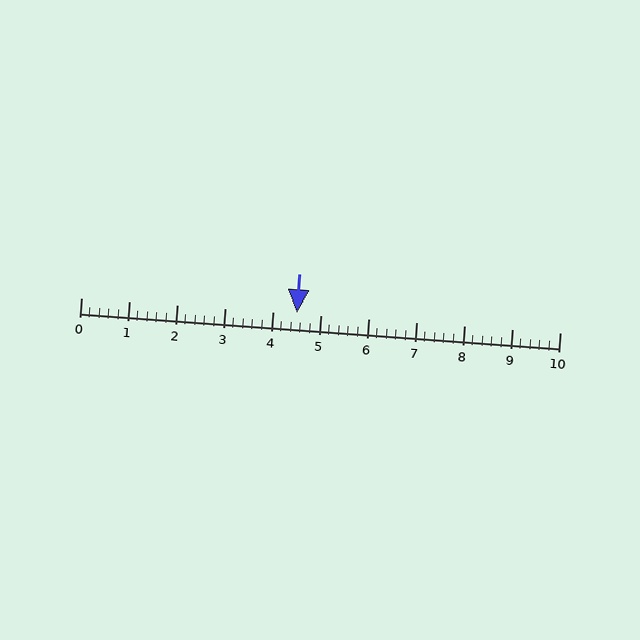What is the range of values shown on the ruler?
The ruler shows values from 0 to 10.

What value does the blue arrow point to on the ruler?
The blue arrow points to approximately 4.5.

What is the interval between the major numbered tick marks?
The major tick marks are spaced 1 units apart.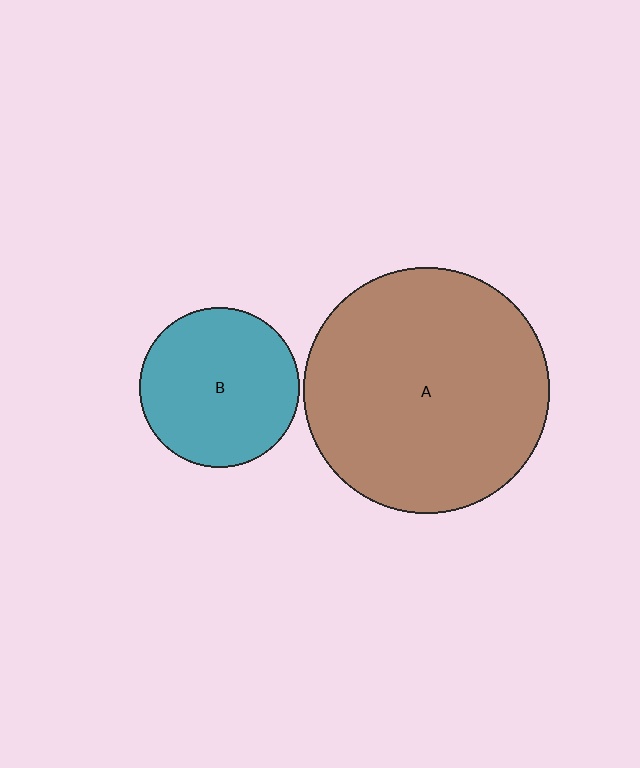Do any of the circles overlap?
No, none of the circles overlap.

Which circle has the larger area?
Circle A (brown).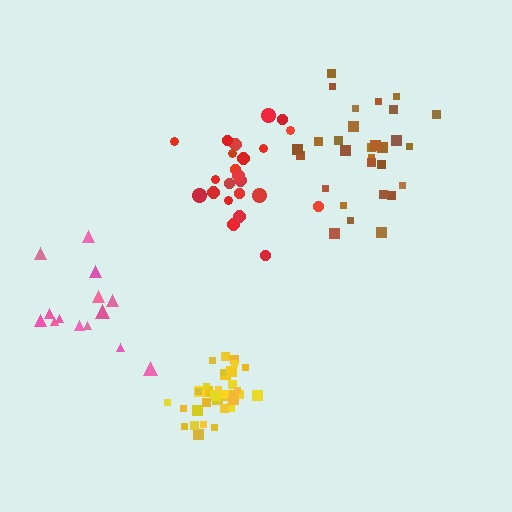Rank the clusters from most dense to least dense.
yellow, brown, red, pink.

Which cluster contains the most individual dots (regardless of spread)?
Yellow (33).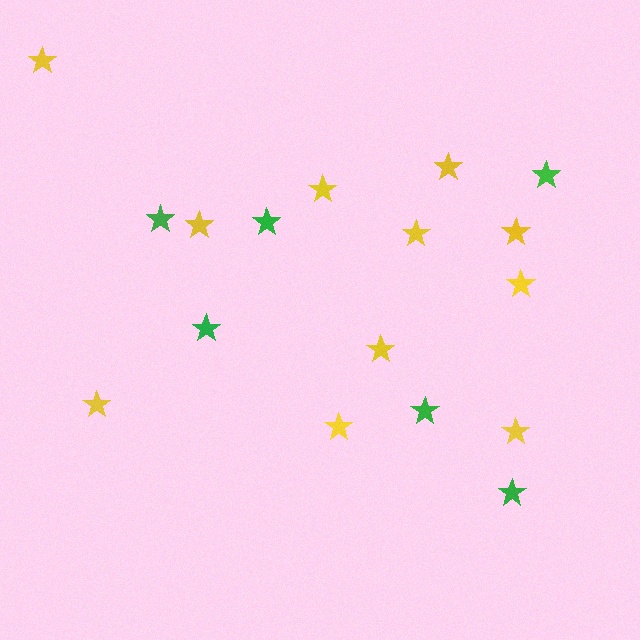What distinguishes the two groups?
There are 2 groups: one group of green stars (6) and one group of yellow stars (11).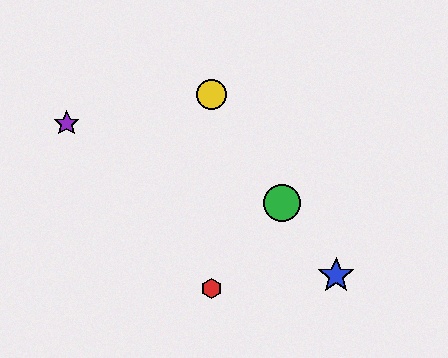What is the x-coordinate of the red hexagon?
The red hexagon is at x≈212.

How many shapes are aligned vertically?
2 shapes (the red hexagon, the yellow circle) are aligned vertically.